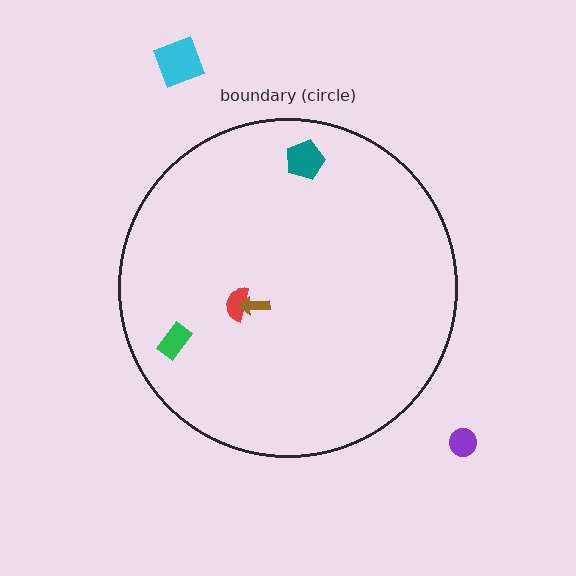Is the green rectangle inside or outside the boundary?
Inside.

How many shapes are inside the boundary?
4 inside, 2 outside.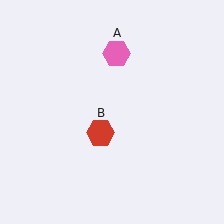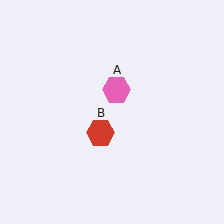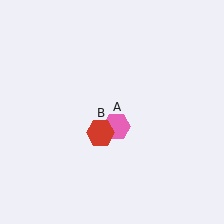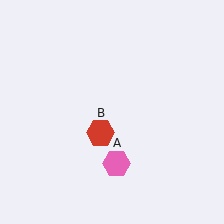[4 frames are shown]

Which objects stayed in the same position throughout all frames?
Red hexagon (object B) remained stationary.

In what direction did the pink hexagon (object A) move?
The pink hexagon (object A) moved down.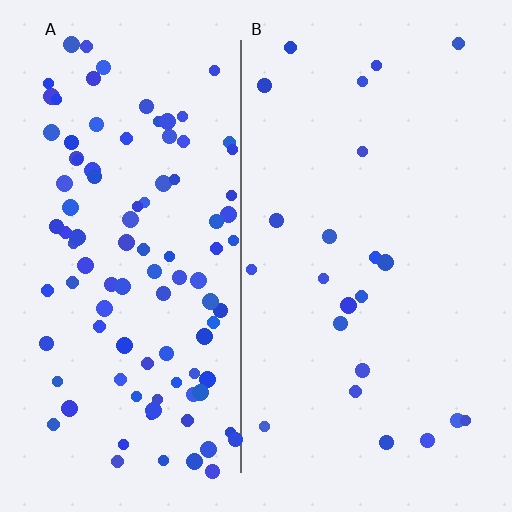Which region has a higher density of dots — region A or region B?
A (the left).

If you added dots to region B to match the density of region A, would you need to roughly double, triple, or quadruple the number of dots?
Approximately quadruple.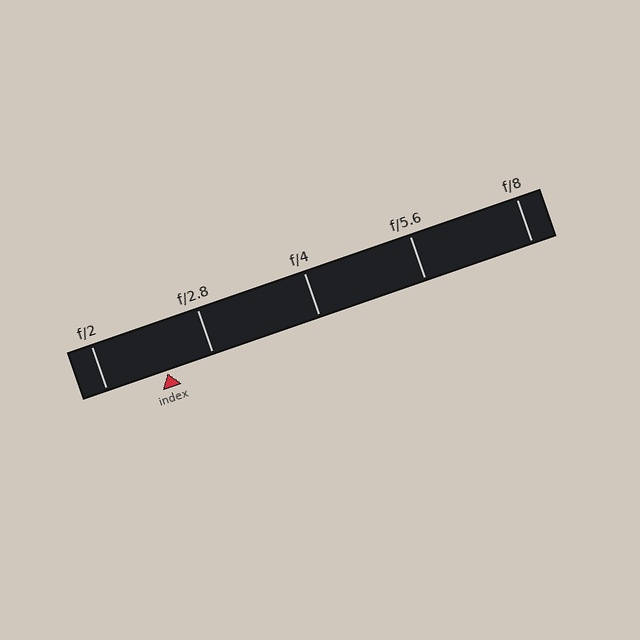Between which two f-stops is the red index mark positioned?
The index mark is between f/2 and f/2.8.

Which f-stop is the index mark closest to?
The index mark is closest to f/2.8.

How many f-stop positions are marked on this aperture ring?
There are 5 f-stop positions marked.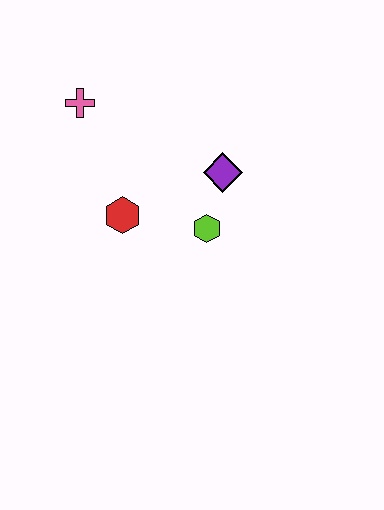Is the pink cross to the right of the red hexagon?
No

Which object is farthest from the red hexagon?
The pink cross is farthest from the red hexagon.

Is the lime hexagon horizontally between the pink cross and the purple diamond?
Yes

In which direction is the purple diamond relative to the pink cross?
The purple diamond is to the right of the pink cross.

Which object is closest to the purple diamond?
The lime hexagon is closest to the purple diamond.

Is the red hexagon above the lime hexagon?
Yes